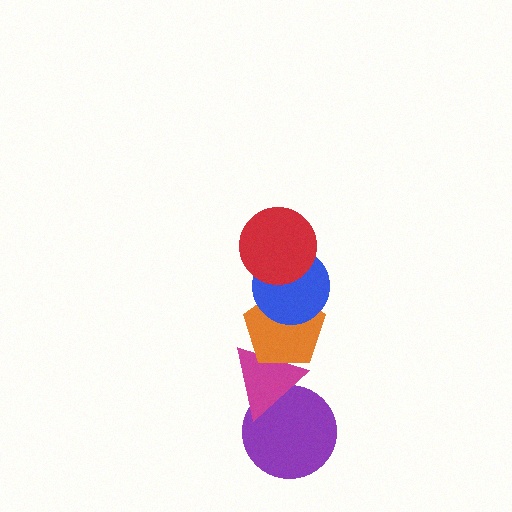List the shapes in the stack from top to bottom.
From top to bottom: the red circle, the blue circle, the orange pentagon, the magenta triangle, the purple circle.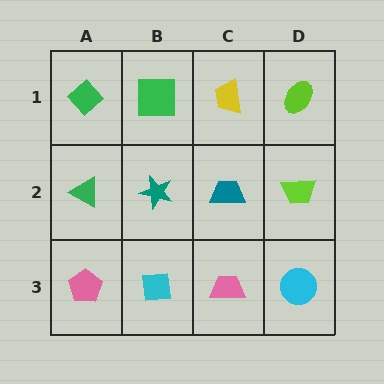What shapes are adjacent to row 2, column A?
A green diamond (row 1, column A), a pink pentagon (row 3, column A), a teal star (row 2, column B).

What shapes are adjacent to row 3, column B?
A teal star (row 2, column B), a pink pentagon (row 3, column A), a pink trapezoid (row 3, column C).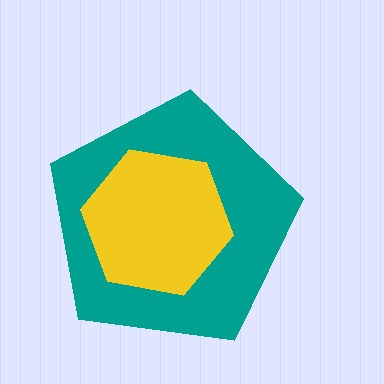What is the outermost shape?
The teal pentagon.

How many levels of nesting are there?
2.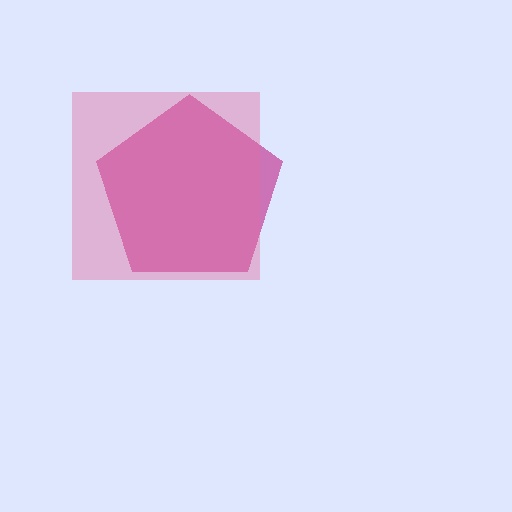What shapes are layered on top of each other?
The layered shapes are: a magenta pentagon, a pink square.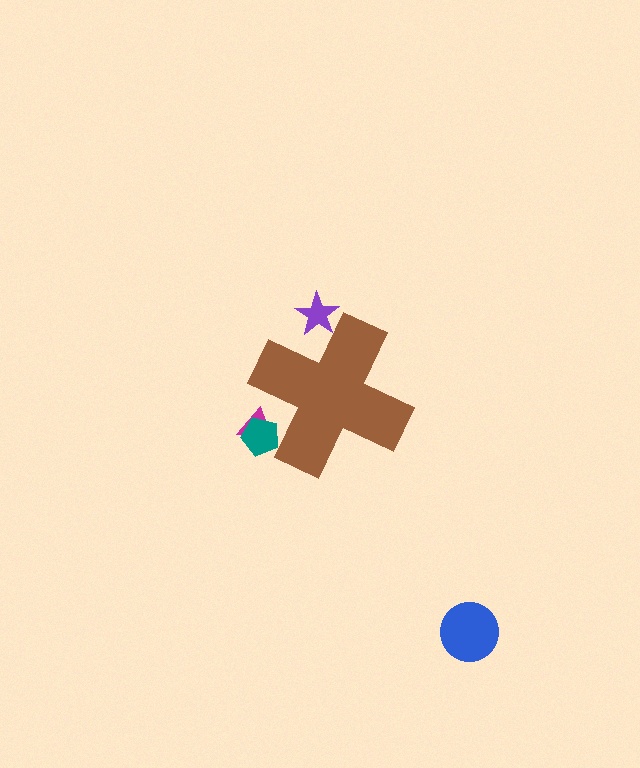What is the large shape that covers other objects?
A brown cross.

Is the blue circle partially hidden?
No, the blue circle is fully visible.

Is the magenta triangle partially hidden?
Yes, the magenta triangle is partially hidden behind the brown cross.